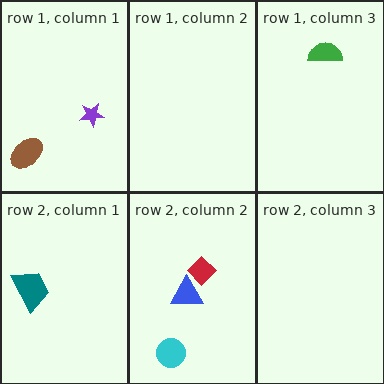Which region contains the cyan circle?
The row 2, column 2 region.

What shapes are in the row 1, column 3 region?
The green semicircle.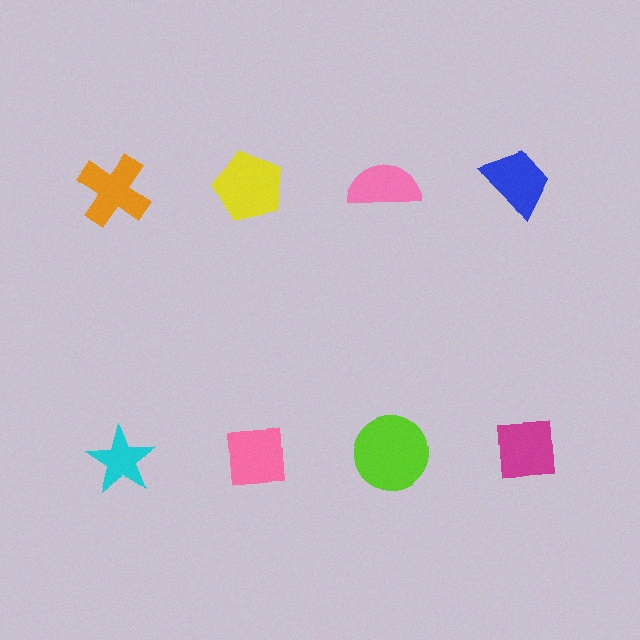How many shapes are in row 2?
4 shapes.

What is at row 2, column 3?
A lime circle.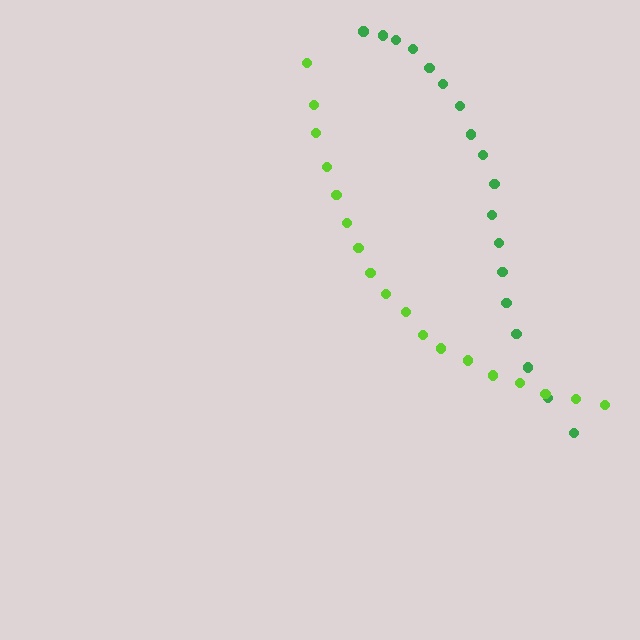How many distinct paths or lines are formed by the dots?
There are 2 distinct paths.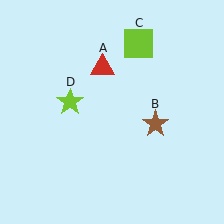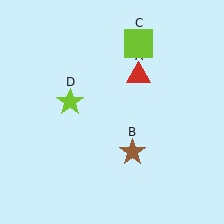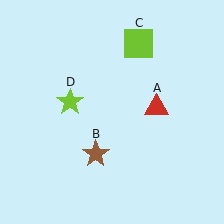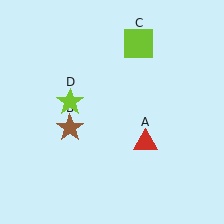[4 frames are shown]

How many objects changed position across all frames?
2 objects changed position: red triangle (object A), brown star (object B).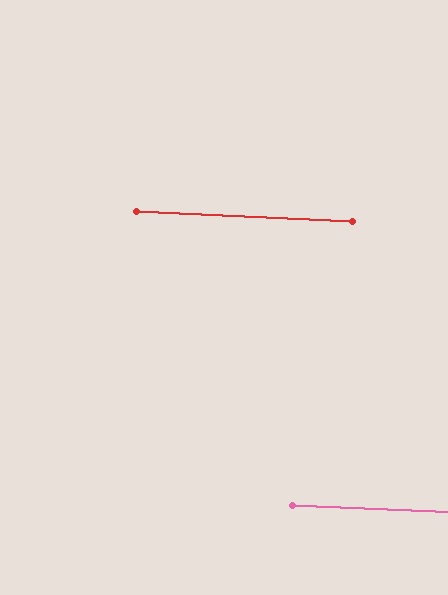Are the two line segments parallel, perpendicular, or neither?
Parallel — their directions differ by only 0.6°.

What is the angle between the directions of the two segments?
Approximately 1 degree.